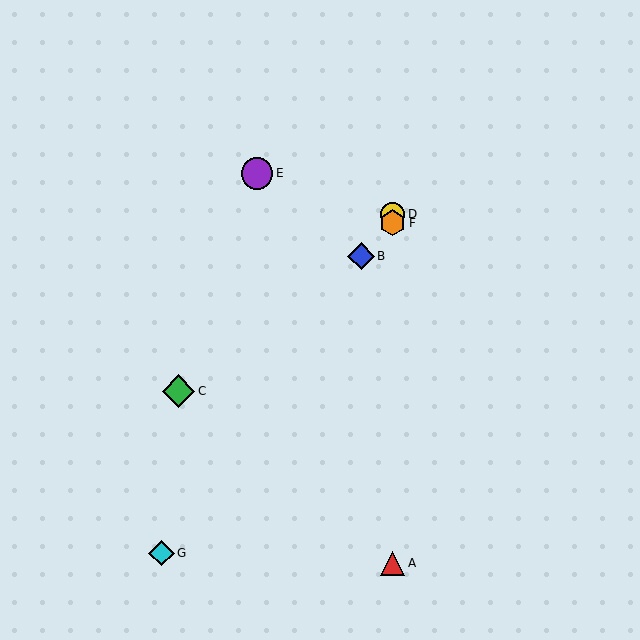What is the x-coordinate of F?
Object F is at x≈393.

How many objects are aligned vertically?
3 objects (A, D, F) are aligned vertically.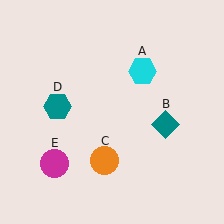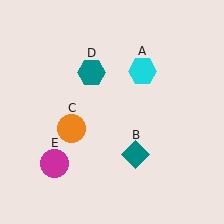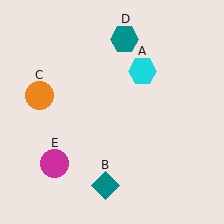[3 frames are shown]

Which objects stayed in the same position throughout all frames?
Cyan hexagon (object A) and magenta circle (object E) remained stationary.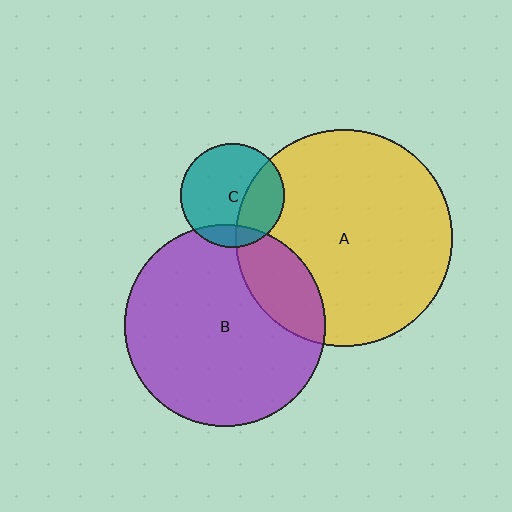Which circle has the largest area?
Circle A (yellow).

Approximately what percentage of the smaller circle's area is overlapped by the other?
Approximately 15%.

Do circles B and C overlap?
Yes.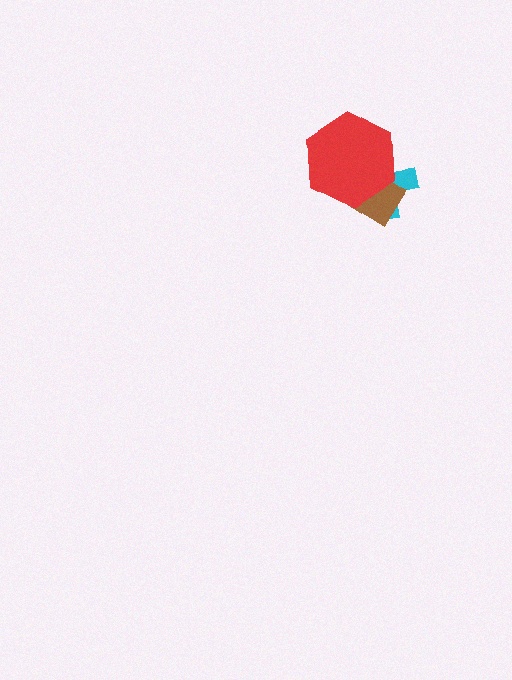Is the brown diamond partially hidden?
Yes, it is partially covered by another shape.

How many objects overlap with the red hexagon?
2 objects overlap with the red hexagon.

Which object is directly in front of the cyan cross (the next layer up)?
The brown diamond is directly in front of the cyan cross.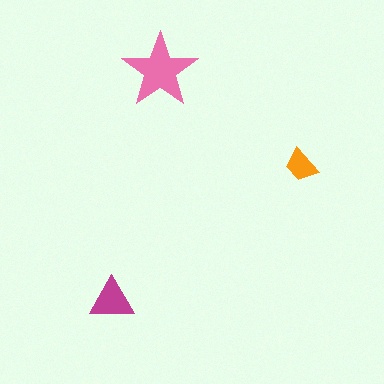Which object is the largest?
The pink star.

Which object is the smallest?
The orange trapezoid.